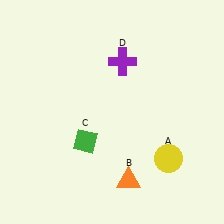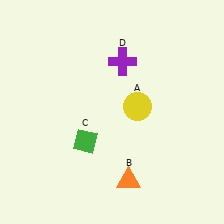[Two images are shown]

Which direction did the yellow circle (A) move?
The yellow circle (A) moved up.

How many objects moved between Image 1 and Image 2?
1 object moved between the two images.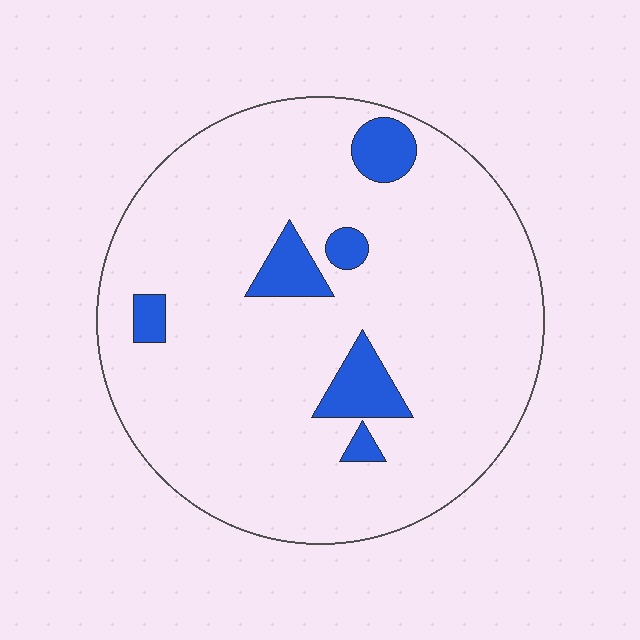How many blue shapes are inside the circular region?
6.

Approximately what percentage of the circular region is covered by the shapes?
Approximately 10%.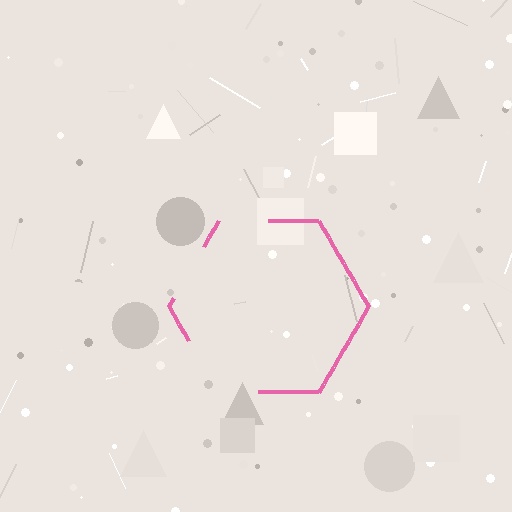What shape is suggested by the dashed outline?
The dashed outline suggests a hexagon.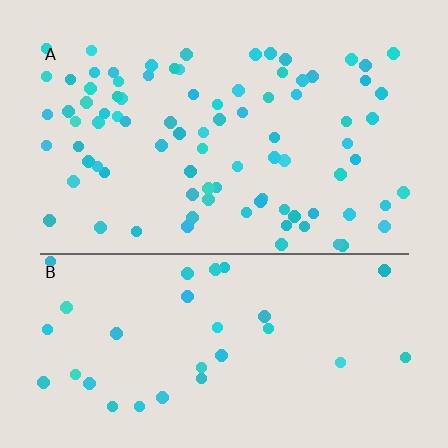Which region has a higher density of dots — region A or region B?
A (the top).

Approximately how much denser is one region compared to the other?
Approximately 2.7× — region A over region B.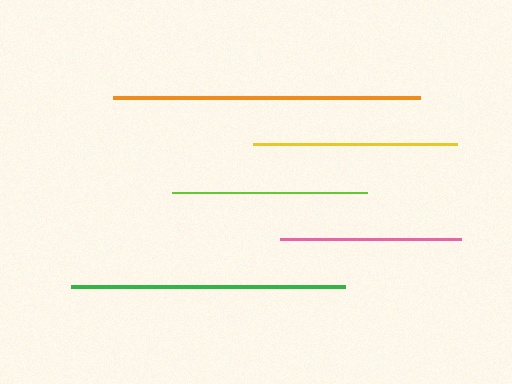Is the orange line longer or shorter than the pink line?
The orange line is longer than the pink line.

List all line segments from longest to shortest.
From longest to shortest: orange, green, yellow, lime, pink.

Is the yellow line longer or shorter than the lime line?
The yellow line is longer than the lime line.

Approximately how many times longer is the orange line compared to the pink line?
The orange line is approximately 1.7 times the length of the pink line.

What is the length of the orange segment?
The orange segment is approximately 306 pixels long.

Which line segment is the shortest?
The pink line is the shortest at approximately 181 pixels.